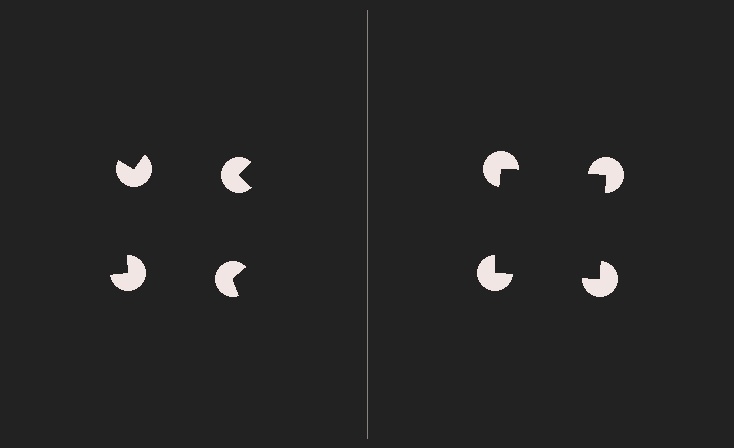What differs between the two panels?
The pac-man discs are positioned identically on both sides; only the wedge orientations differ. On the right they align to a square; on the left they are misaligned.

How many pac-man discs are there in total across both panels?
8 — 4 on each side.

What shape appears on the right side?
An illusory square.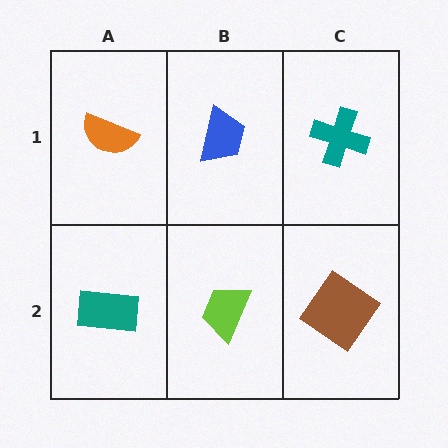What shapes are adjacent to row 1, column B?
A lime trapezoid (row 2, column B), an orange semicircle (row 1, column A), a teal cross (row 1, column C).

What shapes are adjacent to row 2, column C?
A teal cross (row 1, column C), a lime trapezoid (row 2, column B).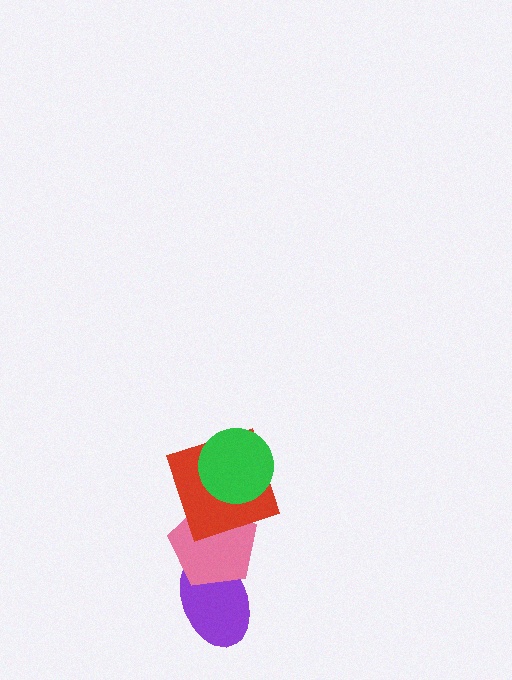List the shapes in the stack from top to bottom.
From top to bottom: the green circle, the red square, the pink pentagon, the purple ellipse.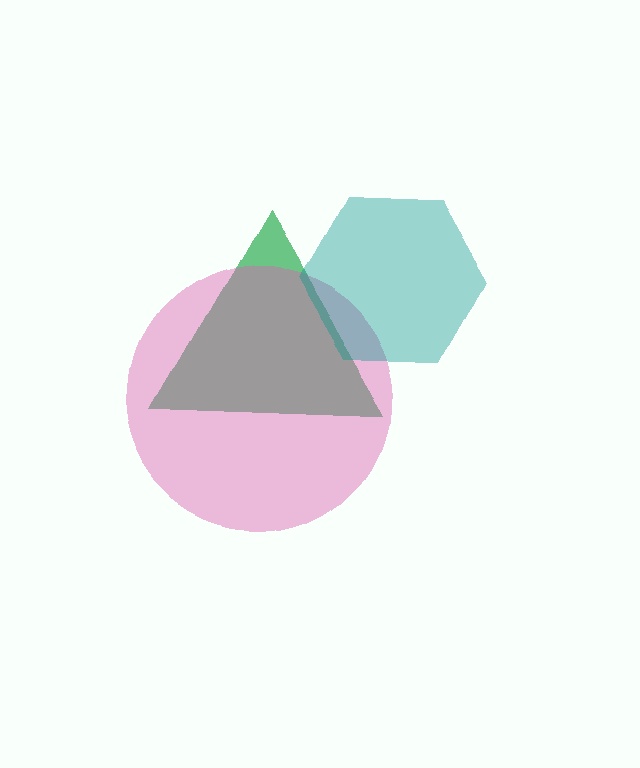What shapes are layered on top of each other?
The layered shapes are: a green triangle, a pink circle, a teal hexagon.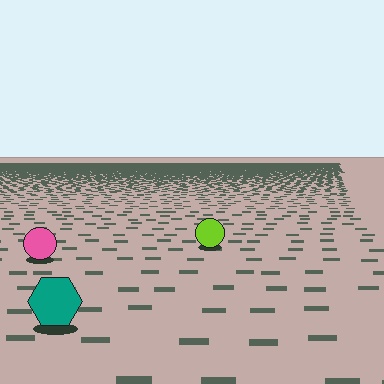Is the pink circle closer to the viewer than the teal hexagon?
No. The teal hexagon is closer — you can tell from the texture gradient: the ground texture is coarser near it.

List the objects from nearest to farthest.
From nearest to farthest: the teal hexagon, the pink circle, the lime circle.